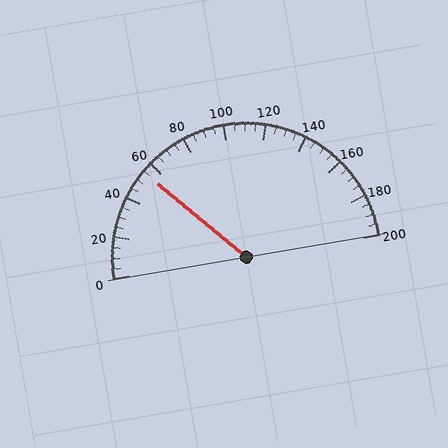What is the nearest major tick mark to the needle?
The nearest major tick mark is 60.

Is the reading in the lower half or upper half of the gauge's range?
The reading is in the lower half of the range (0 to 200).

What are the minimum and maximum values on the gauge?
The gauge ranges from 0 to 200.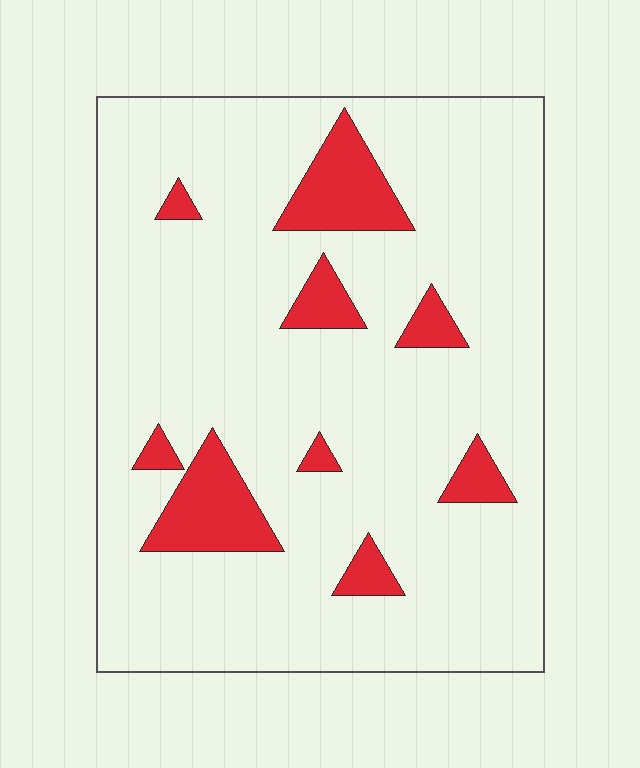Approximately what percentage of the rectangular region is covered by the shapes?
Approximately 15%.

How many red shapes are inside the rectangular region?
9.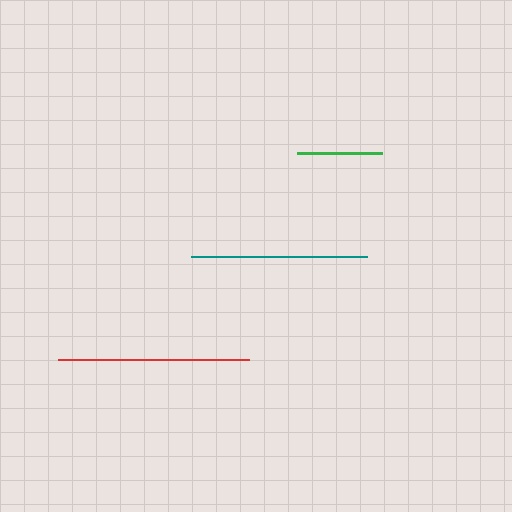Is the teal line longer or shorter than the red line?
The red line is longer than the teal line.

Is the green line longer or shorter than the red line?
The red line is longer than the green line.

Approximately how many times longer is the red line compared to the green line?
The red line is approximately 2.3 times the length of the green line.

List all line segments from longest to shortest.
From longest to shortest: red, teal, green.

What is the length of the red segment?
The red segment is approximately 191 pixels long.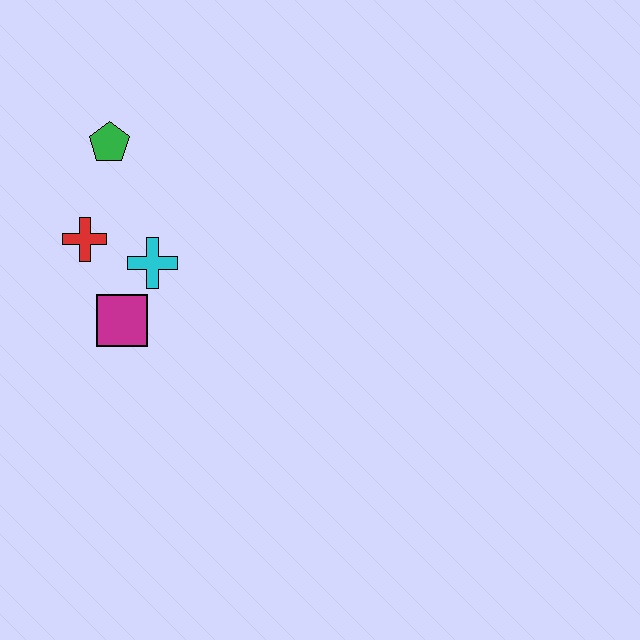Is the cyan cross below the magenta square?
No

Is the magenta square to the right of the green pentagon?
Yes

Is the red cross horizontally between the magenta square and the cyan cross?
No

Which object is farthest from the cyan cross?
The green pentagon is farthest from the cyan cross.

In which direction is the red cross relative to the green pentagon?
The red cross is below the green pentagon.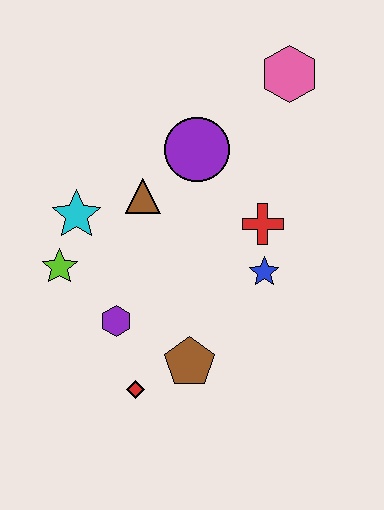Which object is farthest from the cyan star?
The pink hexagon is farthest from the cyan star.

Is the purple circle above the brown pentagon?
Yes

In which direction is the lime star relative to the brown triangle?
The lime star is to the left of the brown triangle.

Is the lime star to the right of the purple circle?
No